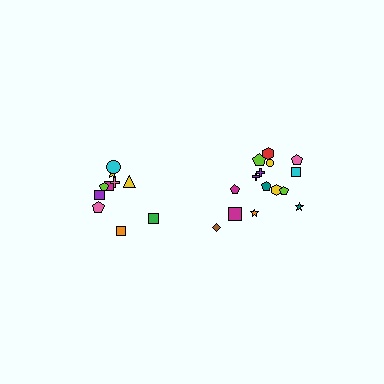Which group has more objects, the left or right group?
The right group.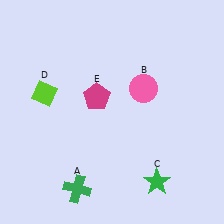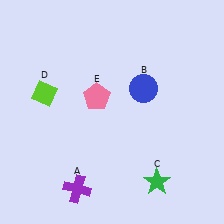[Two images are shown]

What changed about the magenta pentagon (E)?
In Image 1, E is magenta. In Image 2, it changed to pink.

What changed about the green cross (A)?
In Image 1, A is green. In Image 2, it changed to purple.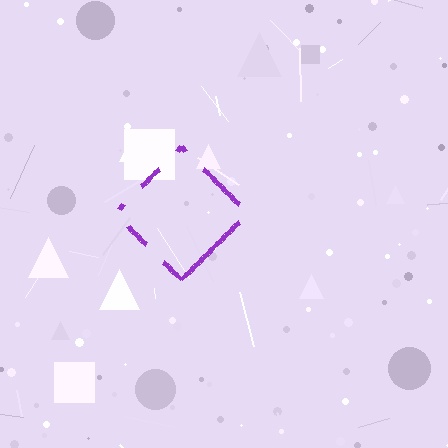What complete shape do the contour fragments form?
The contour fragments form a diamond.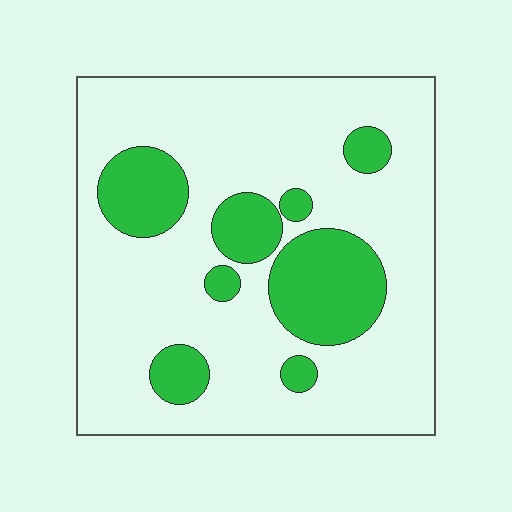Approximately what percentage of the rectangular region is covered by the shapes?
Approximately 25%.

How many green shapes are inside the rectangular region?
8.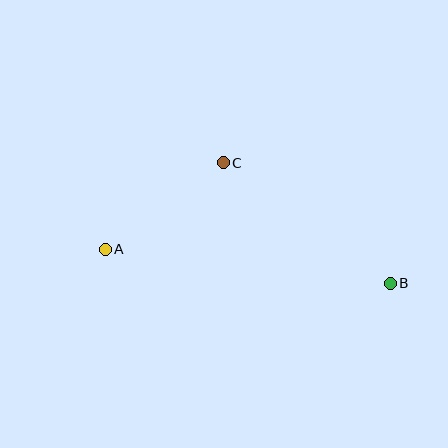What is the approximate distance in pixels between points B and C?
The distance between B and C is approximately 206 pixels.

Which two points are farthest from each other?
Points A and B are farthest from each other.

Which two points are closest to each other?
Points A and C are closest to each other.